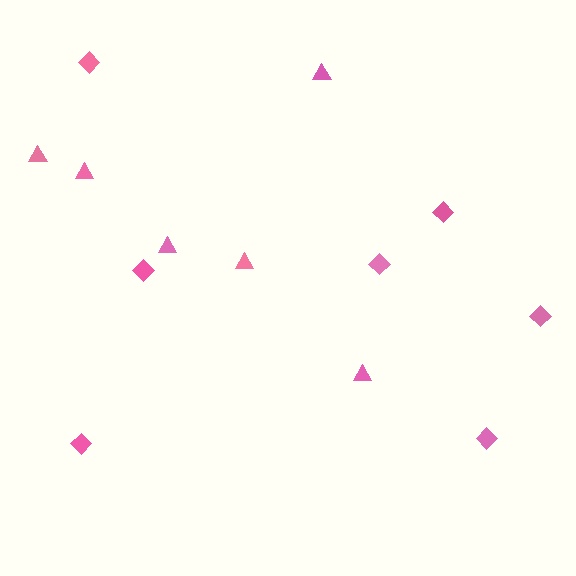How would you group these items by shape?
There are 2 groups: one group of diamonds (7) and one group of triangles (6).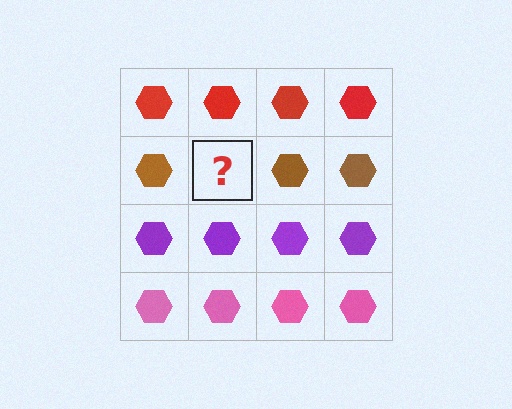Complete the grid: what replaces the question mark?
The question mark should be replaced with a brown hexagon.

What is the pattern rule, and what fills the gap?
The rule is that each row has a consistent color. The gap should be filled with a brown hexagon.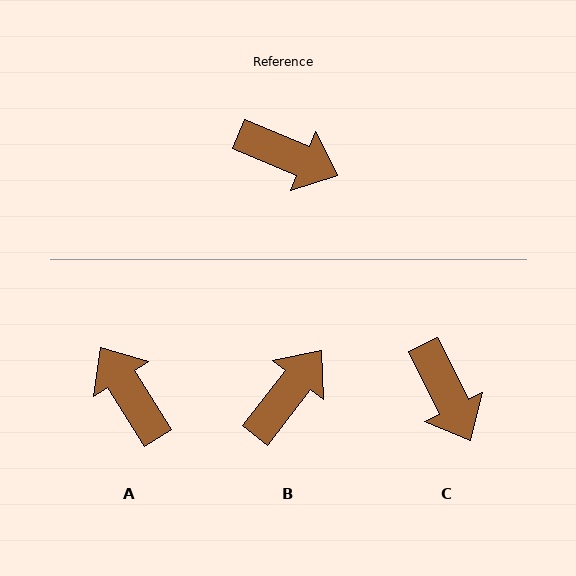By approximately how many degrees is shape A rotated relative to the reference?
Approximately 145 degrees counter-clockwise.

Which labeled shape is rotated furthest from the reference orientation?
A, about 145 degrees away.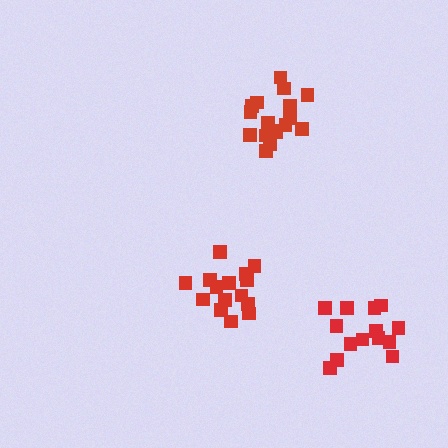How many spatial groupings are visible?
There are 3 spatial groupings.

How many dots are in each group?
Group 1: 15 dots, Group 2: 17 dots, Group 3: 14 dots (46 total).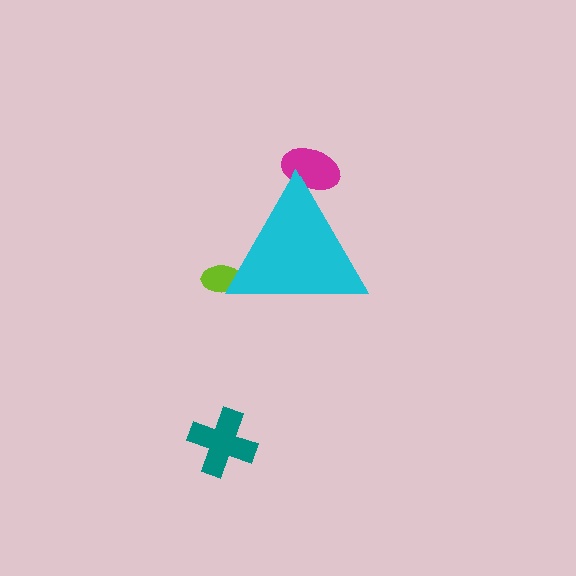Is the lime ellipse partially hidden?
Yes, the lime ellipse is partially hidden behind the cyan triangle.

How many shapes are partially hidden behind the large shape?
2 shapes are partially hidden.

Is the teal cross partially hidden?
No, the teal cross is fully visible.